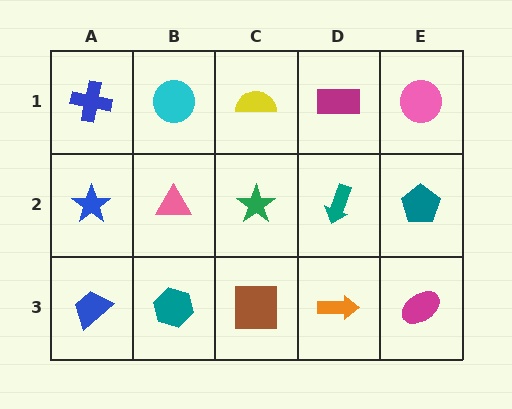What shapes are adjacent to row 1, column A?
A blue star (row 2, column A), a cyan circle (row 1, column B).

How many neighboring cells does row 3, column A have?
2.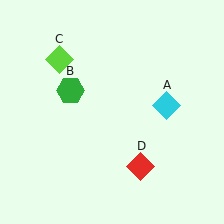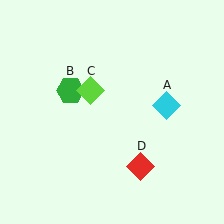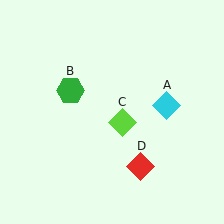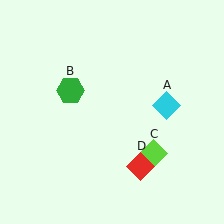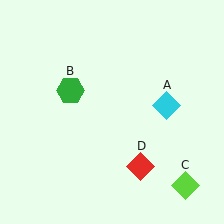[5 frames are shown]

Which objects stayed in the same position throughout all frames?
Cyan diamond (object A) and green hexagon (object B) and red diamond (object D) remained stationary.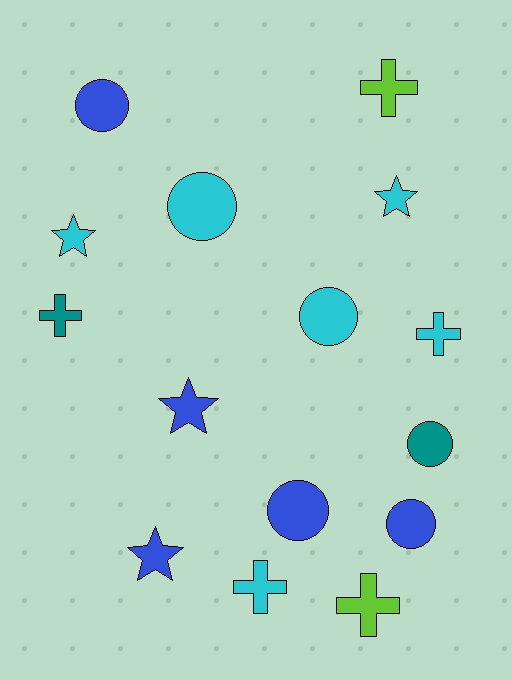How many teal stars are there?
There are no teal stars.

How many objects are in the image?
There are 15 objects.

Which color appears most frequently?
Cyan, with 6 objects.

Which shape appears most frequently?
Circle, with 6 objects.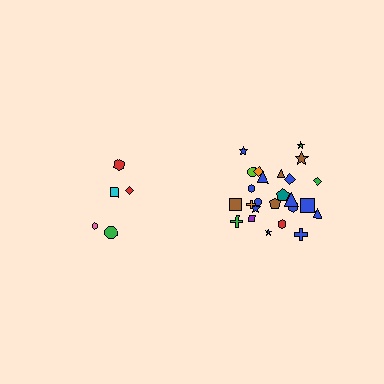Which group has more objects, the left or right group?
The right group.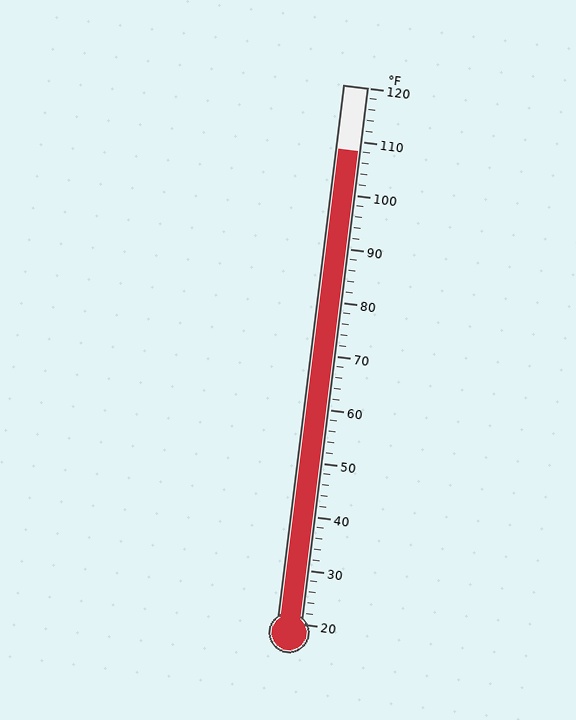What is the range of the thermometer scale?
The thermometer scale ranges from 20°F to 120°F.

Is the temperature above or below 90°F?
The temperature is above 90°F.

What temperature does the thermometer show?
The thermometer shows approximately 108°F.